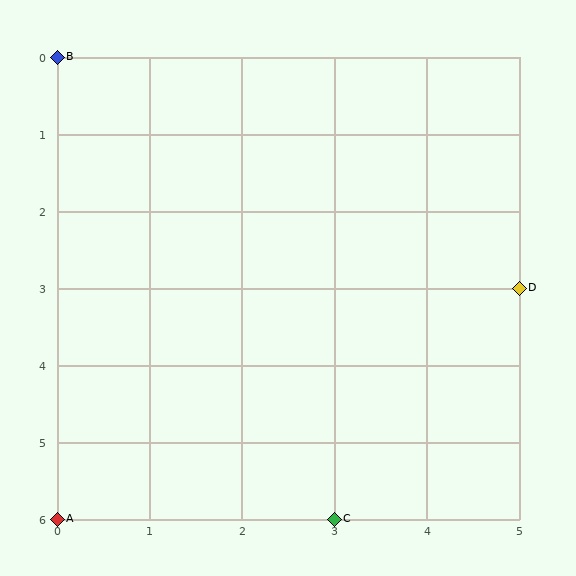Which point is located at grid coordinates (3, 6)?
Point C is at (3, 6).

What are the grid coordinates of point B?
Point B is at grid coordinates (0, 0).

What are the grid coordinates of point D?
Point D is at grid coordinates (5, 3).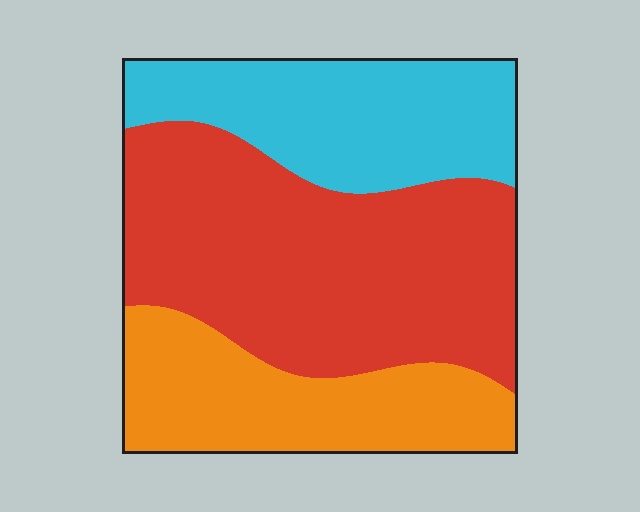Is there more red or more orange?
Red.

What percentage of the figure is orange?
Orange takes up between a quarter and a half of the figure.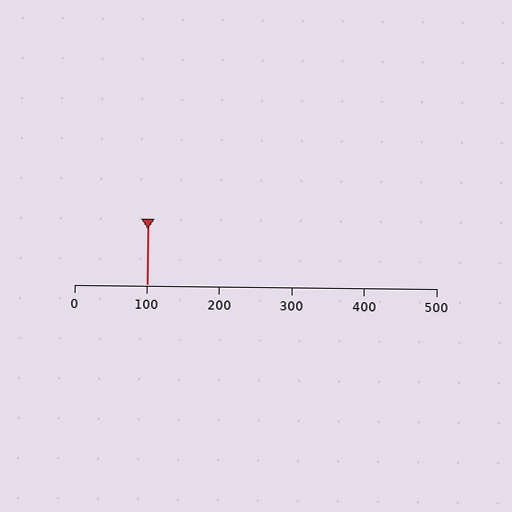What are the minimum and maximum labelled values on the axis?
The axis runs from 0 to 500.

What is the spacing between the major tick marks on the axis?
The major ticks are spaced 100 apart.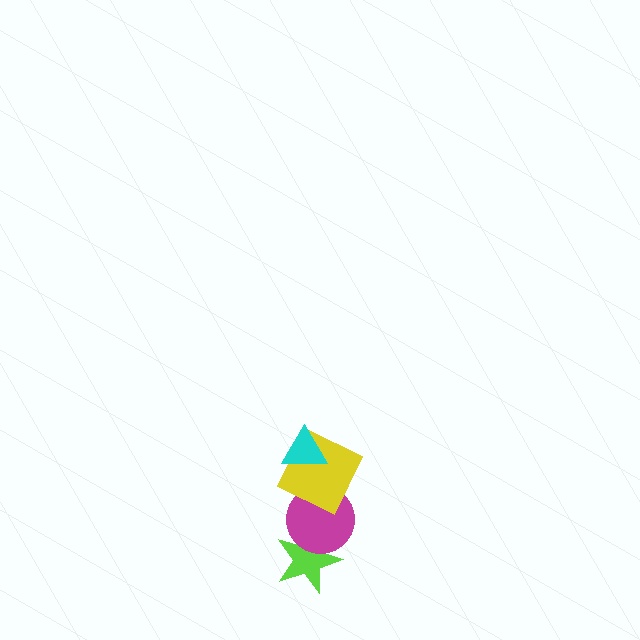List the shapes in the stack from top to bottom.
From top to bottom: the cyan triangle, the yellow square, the magenta circle, the lime star.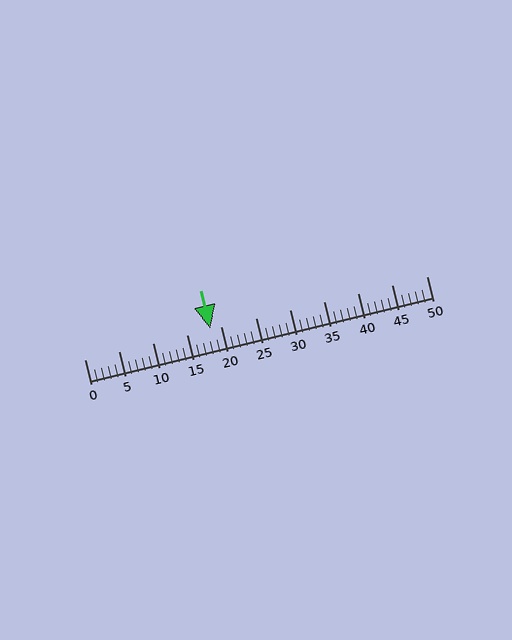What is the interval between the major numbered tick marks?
The major tick marks are spaced 5 units apart.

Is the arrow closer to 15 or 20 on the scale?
The arrow is closer to 20.